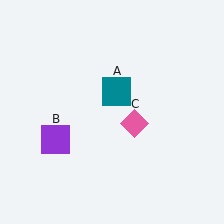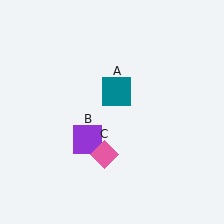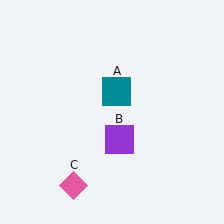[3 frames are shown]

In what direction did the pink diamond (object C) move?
The pink diamond (object C) moved down and to the left.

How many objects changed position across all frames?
2 objects changed position: purple square (object B), pink diamond (object C).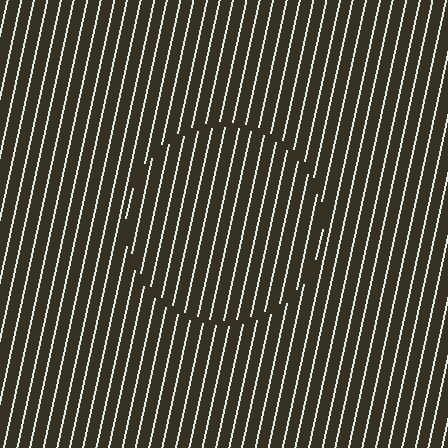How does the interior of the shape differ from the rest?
The interior of the shape contains the same grating, shifted by half a period — the contour is defined by the phase discontinuity where line-ends from the inner and outer gratings abut.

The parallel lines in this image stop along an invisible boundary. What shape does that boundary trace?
An illusory circle. The interior of the shape contains the same grating, shifted by half a period — the contour is defined by the phase discontinuity where line-ends from the inner and outer gratings abut.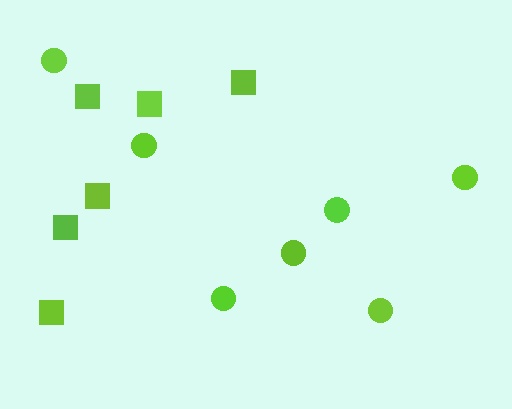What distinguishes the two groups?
There are 2 groups: one group of squares (6) and one group of circles (7).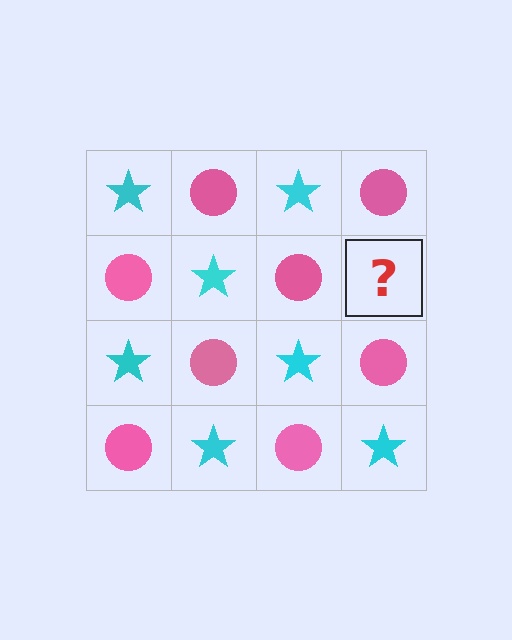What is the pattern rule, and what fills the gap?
The rule is that it alternates cyan star and pink circle in a checkerboard pattern. The gap should be filled with a cyan star.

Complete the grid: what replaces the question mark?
The question mark should be replaced with a cyan star.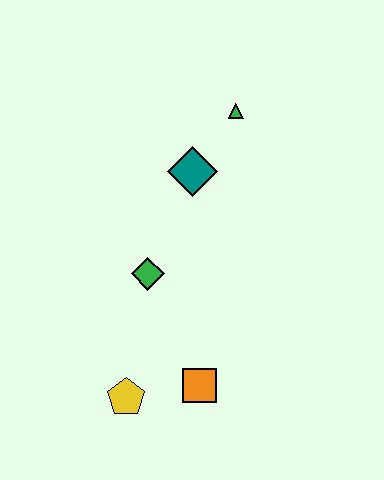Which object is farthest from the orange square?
The green triangle is farthest from the orange square.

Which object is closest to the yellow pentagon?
The orange square is closest to the yellow pentagon.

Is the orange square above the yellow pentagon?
Yes